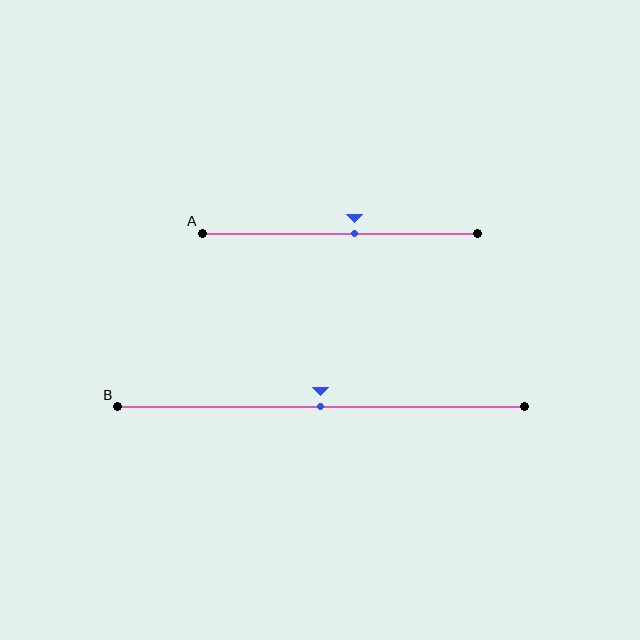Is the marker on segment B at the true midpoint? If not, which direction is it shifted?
Yes, the marker on segment B is at the true midpoint.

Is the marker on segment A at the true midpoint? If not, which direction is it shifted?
No, the marker on segment A is shifted to the right by about 5% of the segment length.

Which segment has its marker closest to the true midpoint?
Segment B has its marker closest to the true midpoint.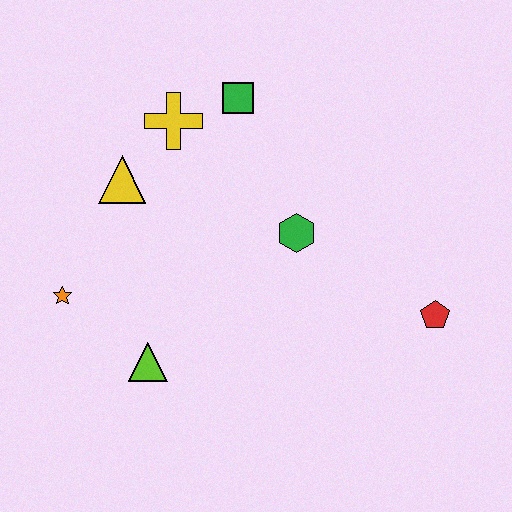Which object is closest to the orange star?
The lime triangle is closest to the orange star.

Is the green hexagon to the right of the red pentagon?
No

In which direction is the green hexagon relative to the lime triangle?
The green hexagon is to the right of the lime triangle.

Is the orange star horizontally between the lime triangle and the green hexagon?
No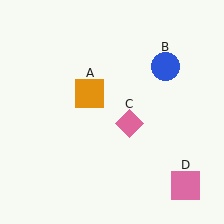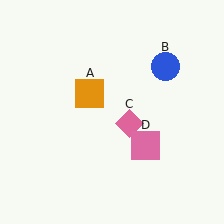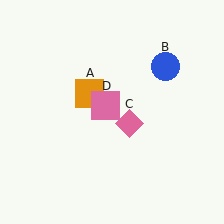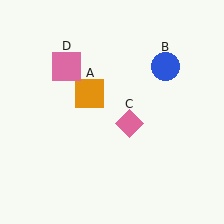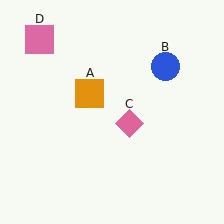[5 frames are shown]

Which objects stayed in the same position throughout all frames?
Orange square (object A) and blue circle (object B) and pink diamond (object C) remained stationary.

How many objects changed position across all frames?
1 object changed position: pink square (object D).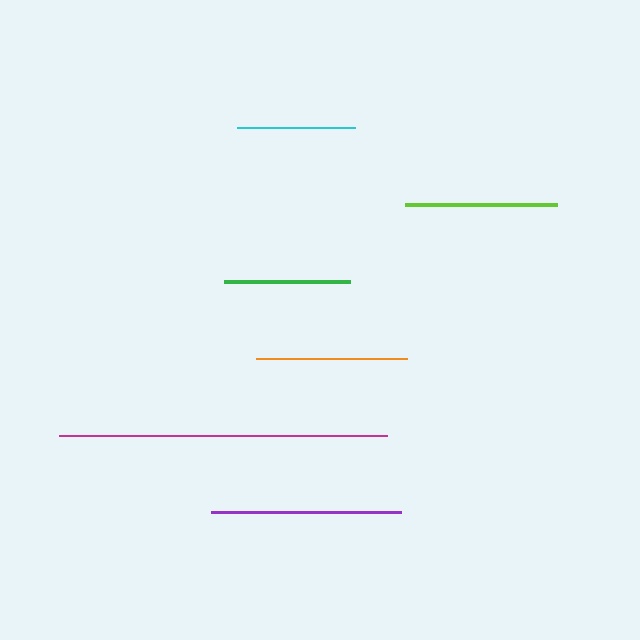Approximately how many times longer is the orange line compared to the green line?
The orange line is approximately 1.2 times the length of the green line.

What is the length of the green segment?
The green segment is approximately 126 pixels long.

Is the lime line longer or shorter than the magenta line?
The magenta line is longer than the lime line.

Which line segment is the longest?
The magenta line is the longest at approximately 329 pixels.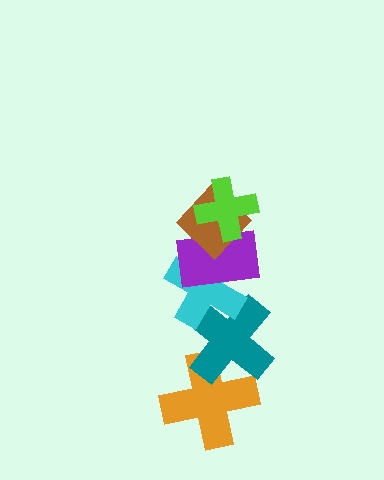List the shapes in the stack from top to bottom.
From top to bottom: the lime cross, the brown diamond, the purple rectangle, the cyan cross, the teal cross, the orange cross.